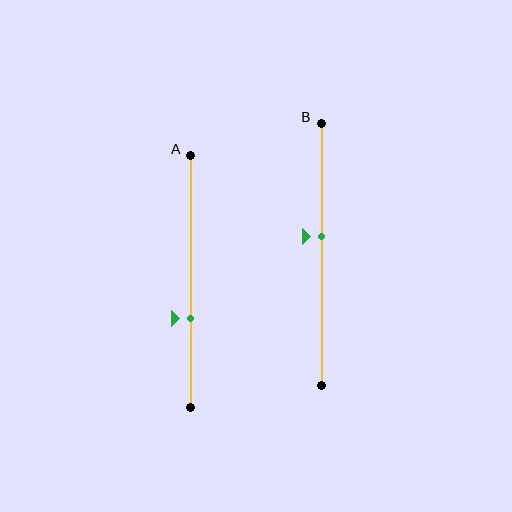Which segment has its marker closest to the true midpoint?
Segment B has its marker closest to the true midpoint.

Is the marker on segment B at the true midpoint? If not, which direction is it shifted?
No, the marker on segment B is shifted upward by about 7% of the segment length.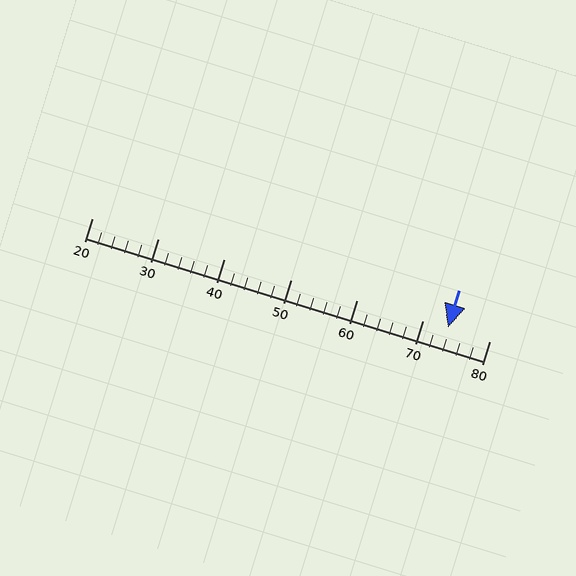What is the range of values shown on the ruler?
The ruler shows values from 20 to 80.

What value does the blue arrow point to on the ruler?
The blue arrow points to approximately 74.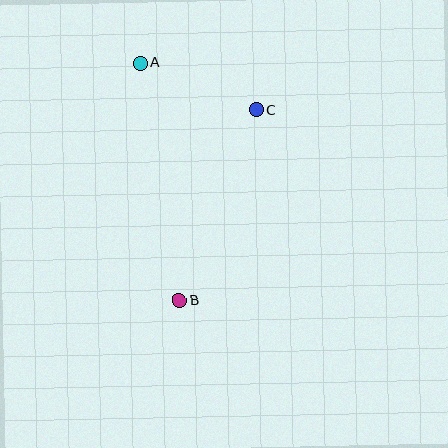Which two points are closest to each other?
Points A and C are closest to each other.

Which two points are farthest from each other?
Points A and B are farthest from each other.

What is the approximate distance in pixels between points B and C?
The distance between B and C is approximately 205 pixels.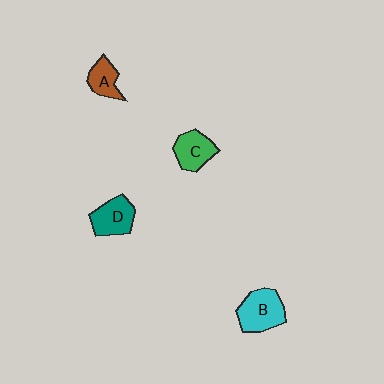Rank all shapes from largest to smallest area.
From largest to smallest: B (cyan), D (teal), C (green), A (brown).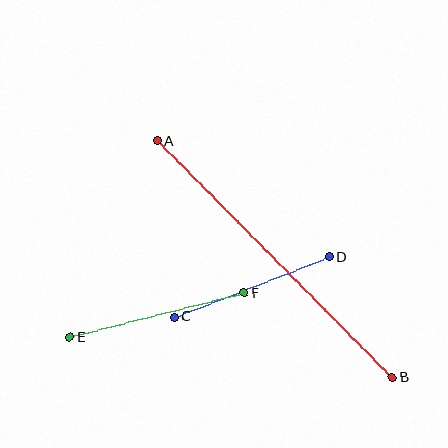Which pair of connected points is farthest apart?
Points A and B are farthest apart.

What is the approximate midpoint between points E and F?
The midpoint is at approximately (157, 315) pixels.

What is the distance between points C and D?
The distance is approximately 166 pixels.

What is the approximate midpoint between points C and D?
The midpoint is at approximately (252, 287) pixels.